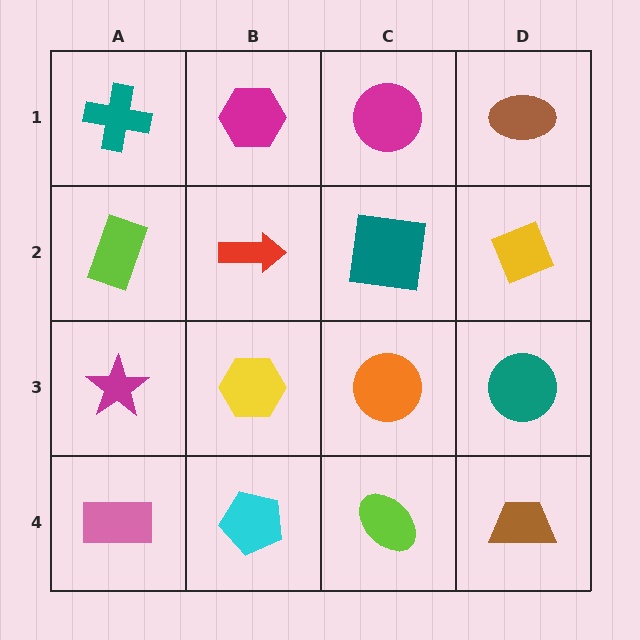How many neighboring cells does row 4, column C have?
3.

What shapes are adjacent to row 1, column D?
A yellow diamond (row 2, column D), a magenta circle (row 1, column C).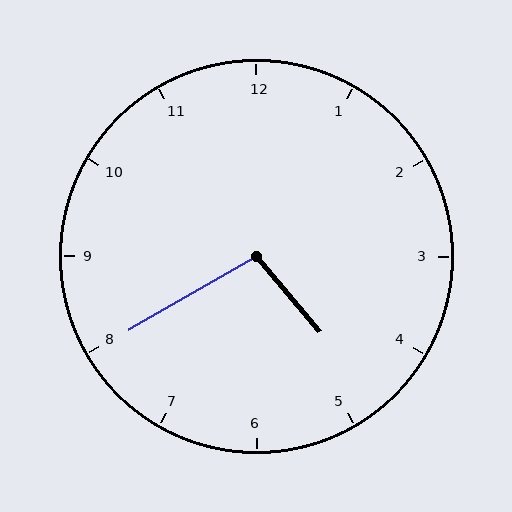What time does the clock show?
4:40.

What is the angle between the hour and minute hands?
Approximately 100 degrees.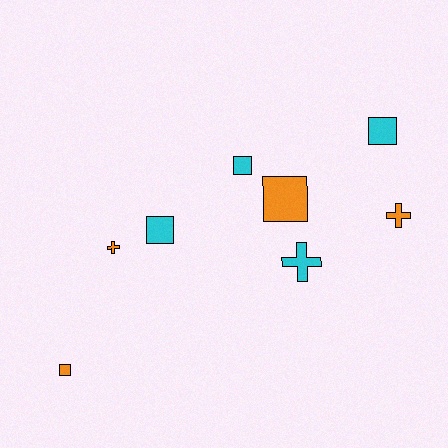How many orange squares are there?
There are 2 orange squares.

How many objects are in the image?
There are 8 objects.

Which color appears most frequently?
Cyan, with 4 objects.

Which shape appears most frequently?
Square, with 5 objects.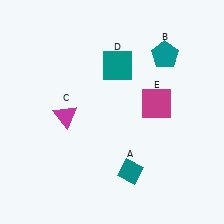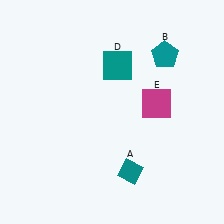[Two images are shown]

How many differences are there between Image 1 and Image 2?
There is 1 difference between the two images.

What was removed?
The magenta triangle (C) was removed in Image 2.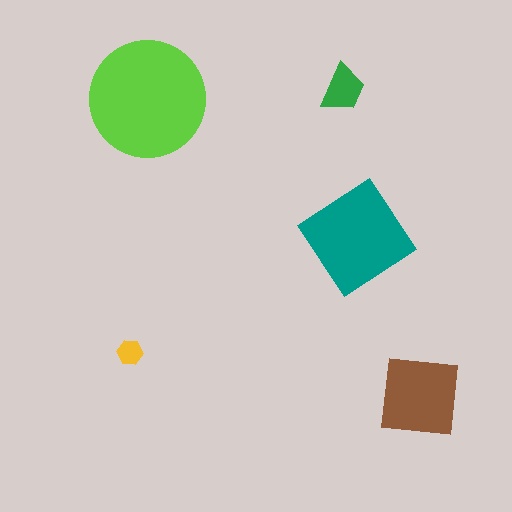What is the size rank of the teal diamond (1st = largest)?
2nd.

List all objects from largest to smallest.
The lime circle, the teal diamond, the brown square, the green trapezoid, the yellow hexagon.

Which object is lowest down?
The brown square is bottommost.